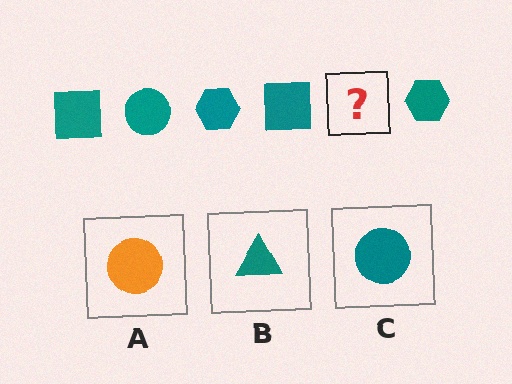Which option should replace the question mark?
Option C.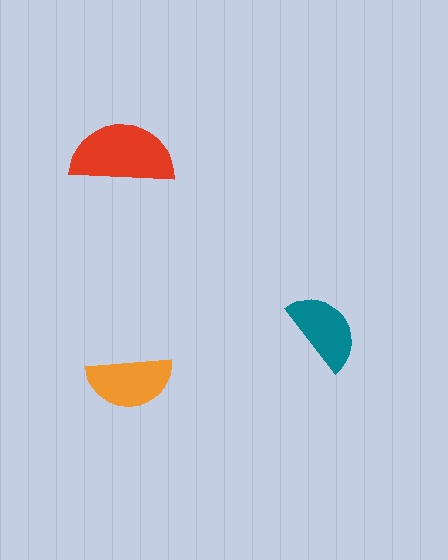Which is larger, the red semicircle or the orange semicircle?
The red one.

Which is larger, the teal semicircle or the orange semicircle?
The orange one.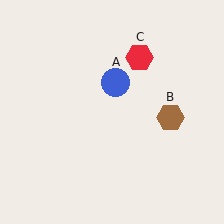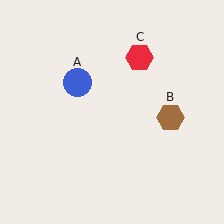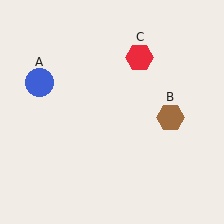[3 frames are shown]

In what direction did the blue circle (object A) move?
The blue circle (object A) moved left.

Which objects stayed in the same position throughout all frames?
Brown hexagon (object B) and red hexagon (object C) remained stationary.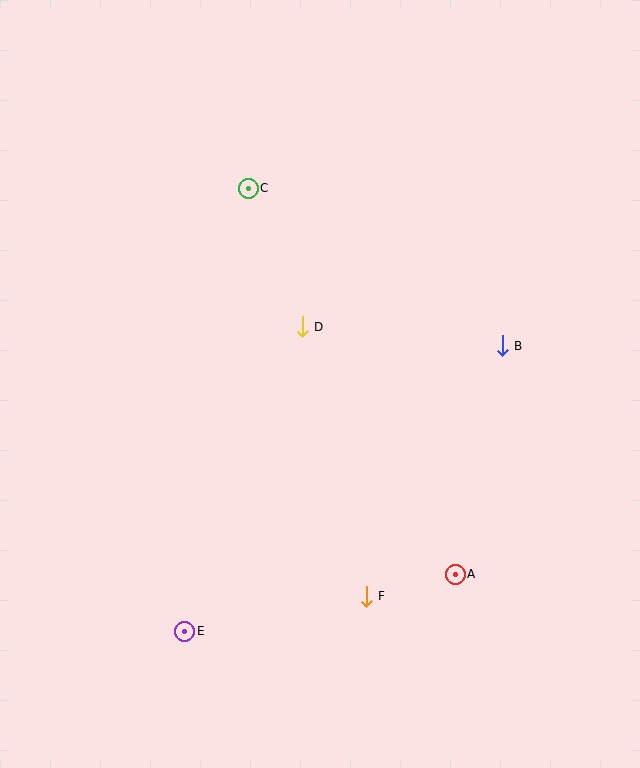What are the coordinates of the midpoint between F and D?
The midpoint between F and D is at (334, 462).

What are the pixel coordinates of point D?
Point D is at (302, 327).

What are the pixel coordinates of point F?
Point F is at (366, 596).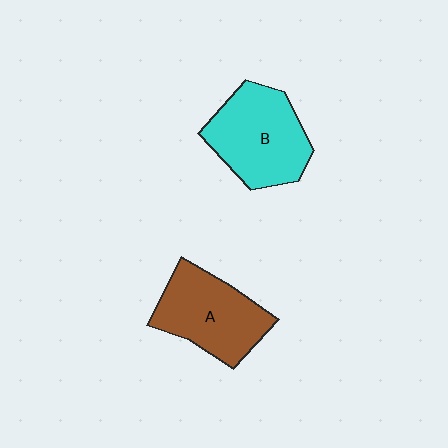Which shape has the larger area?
Shape B (cyan).